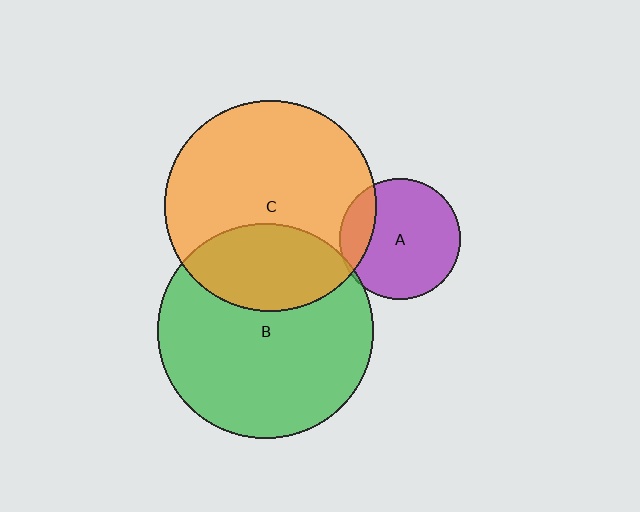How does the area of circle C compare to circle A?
Approximately 3.1 times.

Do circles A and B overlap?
Yes.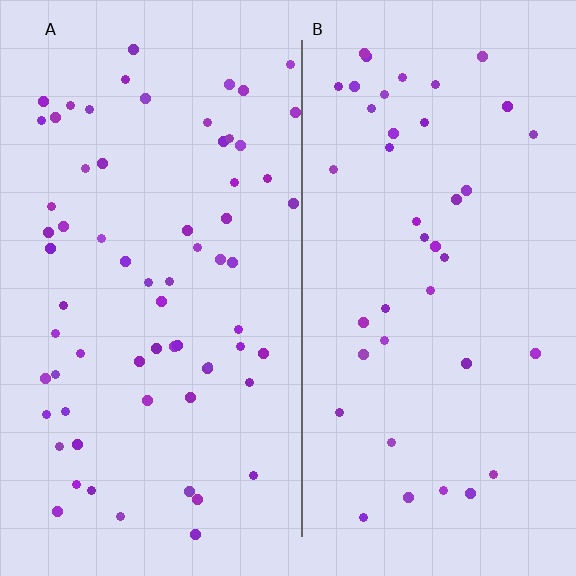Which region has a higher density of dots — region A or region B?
A (the left).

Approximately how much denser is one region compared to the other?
Approximately 1.6× — region A over region B.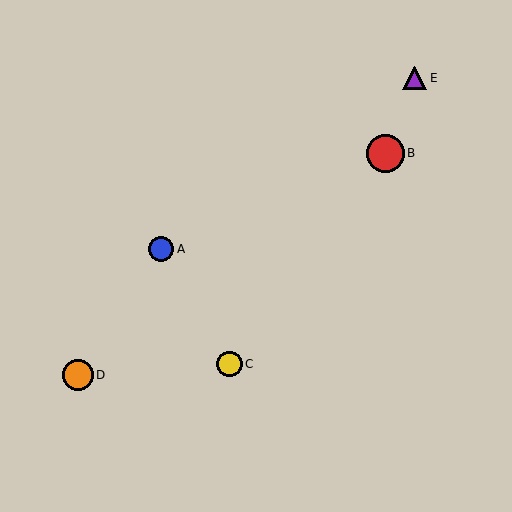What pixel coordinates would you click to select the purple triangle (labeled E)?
Click at (415, 78) to select the purple triangle E.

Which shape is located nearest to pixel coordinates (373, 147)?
The red circle (labeled B) at (385, 153) is nearest to that location.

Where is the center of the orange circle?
The center of the orange circle is at (78, 375).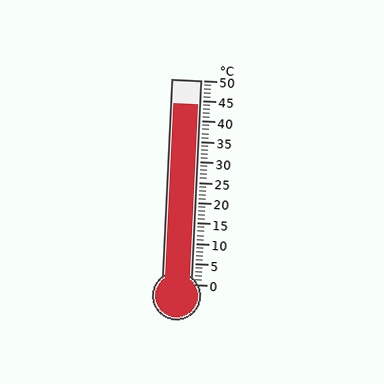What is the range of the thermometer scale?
The thermometer scale ranges from 0°C to 50°C.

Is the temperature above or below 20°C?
The temperature is above 20°C.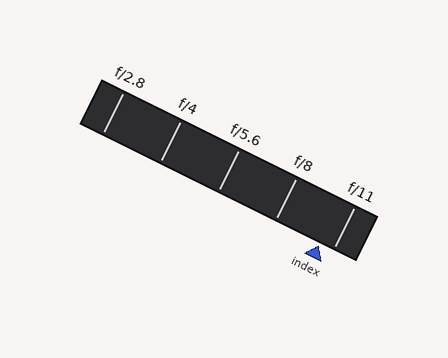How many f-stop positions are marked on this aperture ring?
There are 5 f-stop positions marked.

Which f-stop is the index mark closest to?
The index mark is closest to f/11.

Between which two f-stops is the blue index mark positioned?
The index mark is between f/8 and f/11.